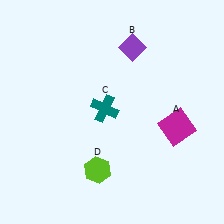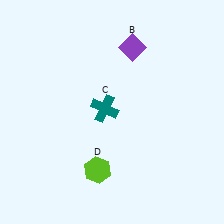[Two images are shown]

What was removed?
The magenta square (A) was removed in Image 2.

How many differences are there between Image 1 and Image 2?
There is 1 difference between the two images.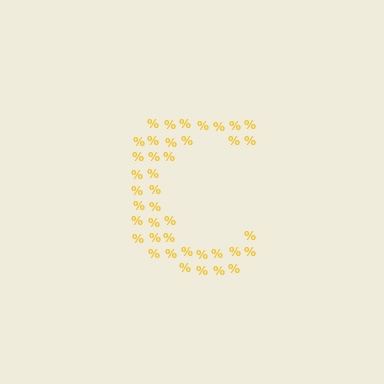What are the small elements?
The small elements are percent signs.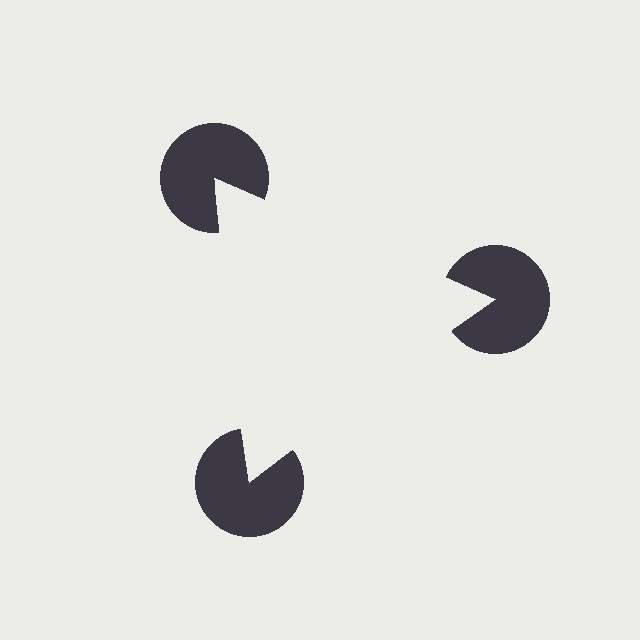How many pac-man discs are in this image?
There are 3 — one at each vertex of the illusory triangle.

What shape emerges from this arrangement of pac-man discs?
An illusory triangle — its edges are inferred from the aligned wedge cuts in the pac-man discs, not physically drawn.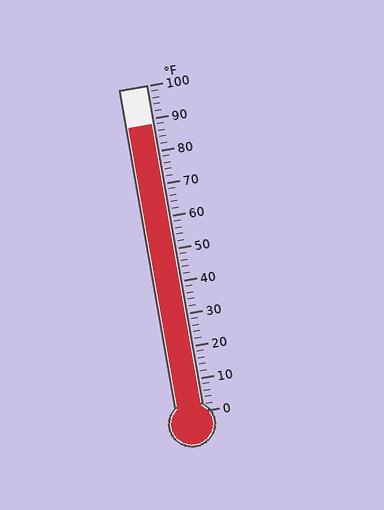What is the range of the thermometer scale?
The thermometer scale ranges from 0°F to 100°F.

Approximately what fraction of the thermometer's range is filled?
The thermometer is filled to approximately 90% of its range.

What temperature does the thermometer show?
The thermometer shows approximately 88°F.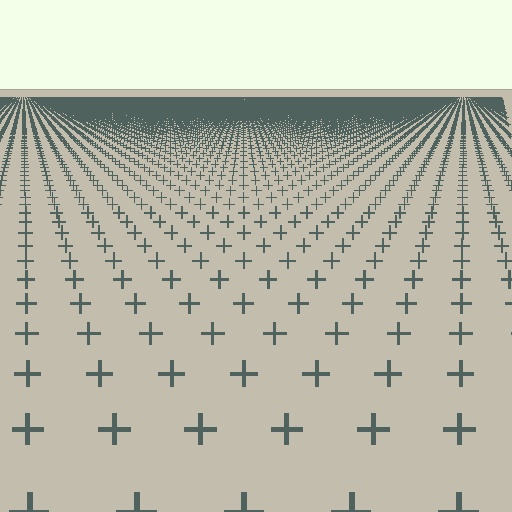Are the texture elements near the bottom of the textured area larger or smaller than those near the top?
Larger. Near the bottom, elements are closer to the viewer and appear at a bigger on-screen size.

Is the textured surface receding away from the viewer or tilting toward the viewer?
The surface is receding away from the viewer. Texture elements get smaller and denser toward the top.